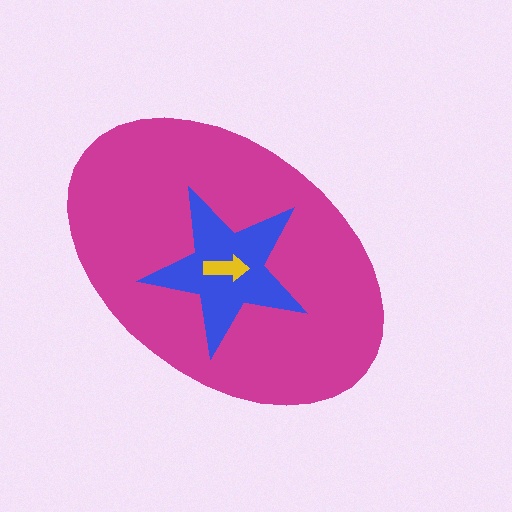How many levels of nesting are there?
3.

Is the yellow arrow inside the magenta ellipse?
Yes.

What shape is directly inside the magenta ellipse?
The blue star.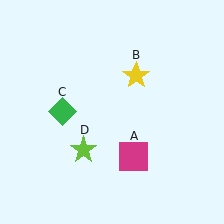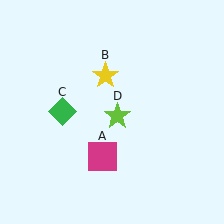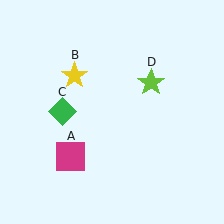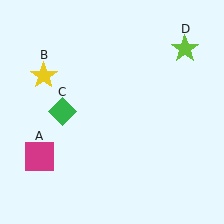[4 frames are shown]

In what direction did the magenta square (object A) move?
The magenta square (object A) moved left.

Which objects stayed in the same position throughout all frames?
Green diamond (object C) remained stationary.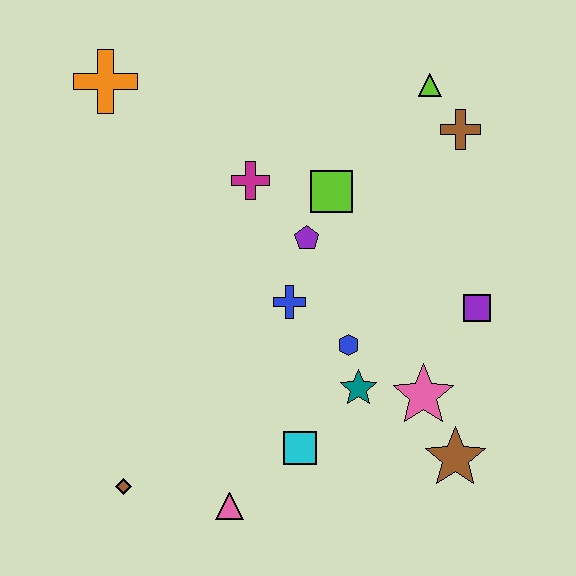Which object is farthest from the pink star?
The orange cross is farthest from the pink star.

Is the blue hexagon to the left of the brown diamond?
No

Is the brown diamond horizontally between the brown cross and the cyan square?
No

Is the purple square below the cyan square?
No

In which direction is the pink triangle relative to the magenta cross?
The pink triangle is below the magenta cross.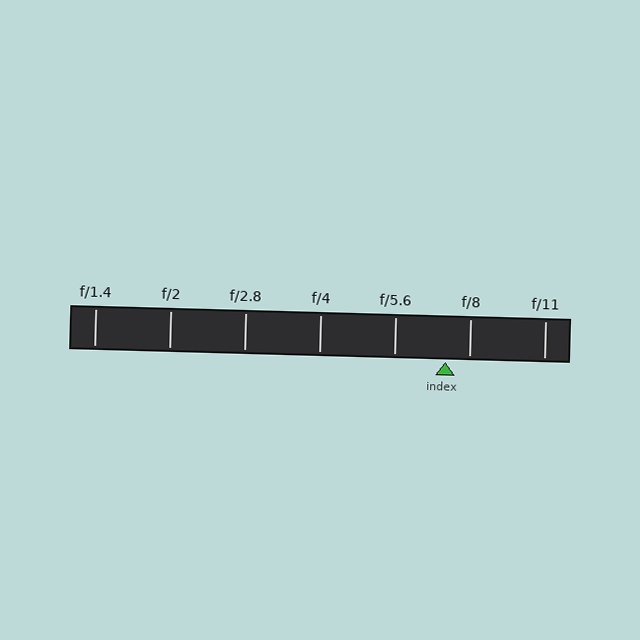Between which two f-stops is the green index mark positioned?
The index mark is between f/5.6 and f/8.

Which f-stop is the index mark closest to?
The index mark is closest to f/8.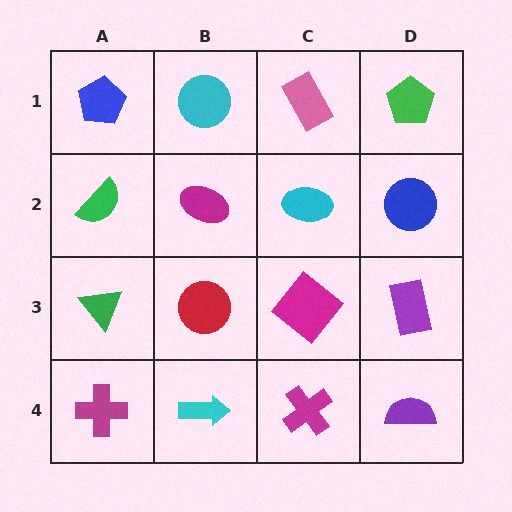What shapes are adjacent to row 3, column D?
A blue circle (row 2, column D), a purple semicircle (row 4, column D), a magenta diamond (row 3, column C).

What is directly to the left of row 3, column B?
A green triangle.